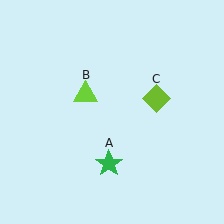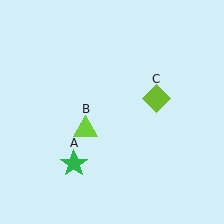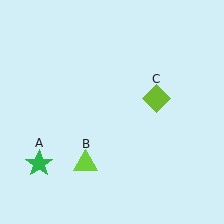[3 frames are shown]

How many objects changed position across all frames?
2 objects changed position: green star (object A), lime triangle (object B).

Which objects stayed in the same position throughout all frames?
Lime diamond (object C) remained stationary.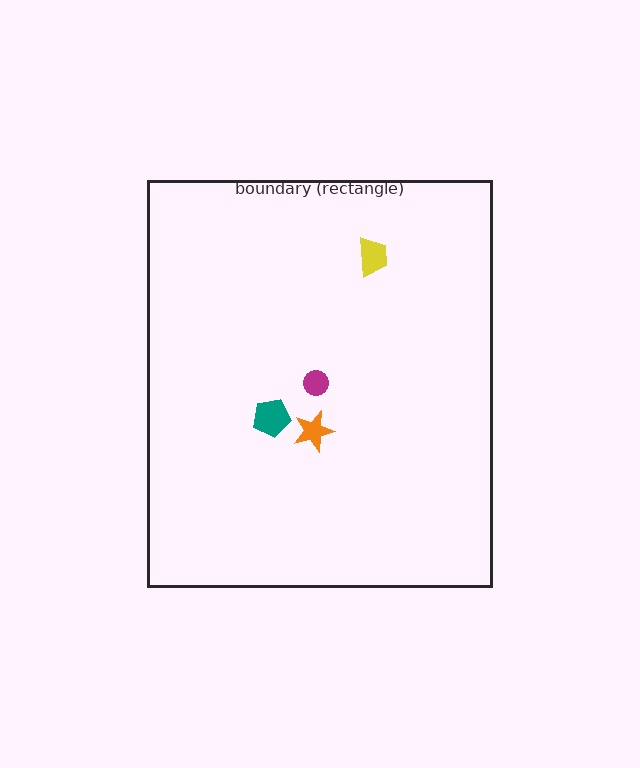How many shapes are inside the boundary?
4 inside, 0 outside.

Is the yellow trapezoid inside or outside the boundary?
Inside.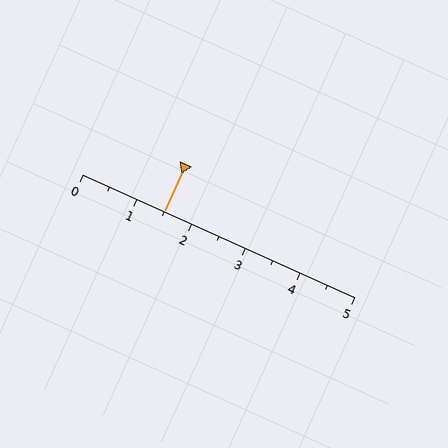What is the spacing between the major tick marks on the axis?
The major ticks are spaced 1 apart.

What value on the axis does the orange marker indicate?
The marker indicates approximately 1.5.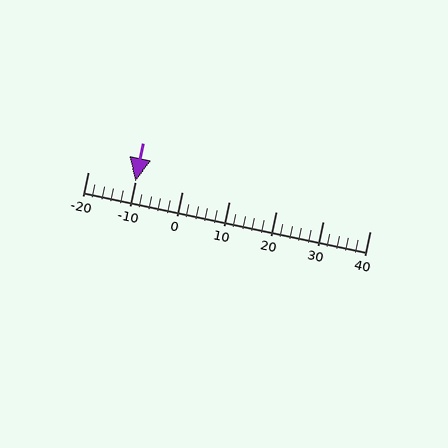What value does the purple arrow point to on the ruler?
The purple arrow points to approximately -10.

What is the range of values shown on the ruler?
The ruler shows values from -20 to 40.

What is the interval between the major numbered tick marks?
The major tick marks are spaced 10 units apart.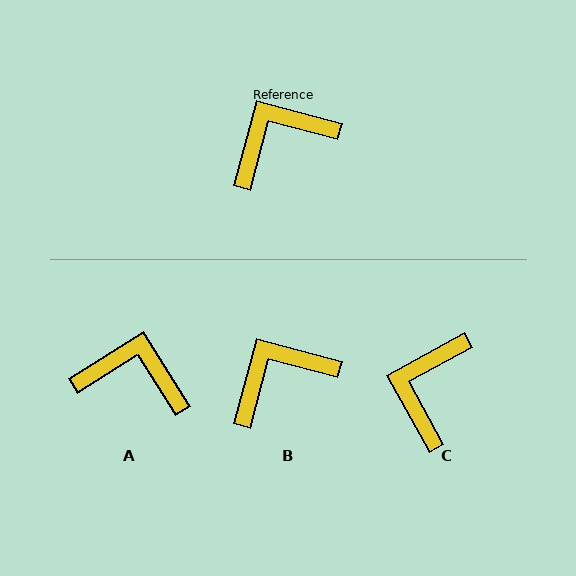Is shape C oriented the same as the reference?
No, it is off by about 44 degrees.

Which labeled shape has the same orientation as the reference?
B.